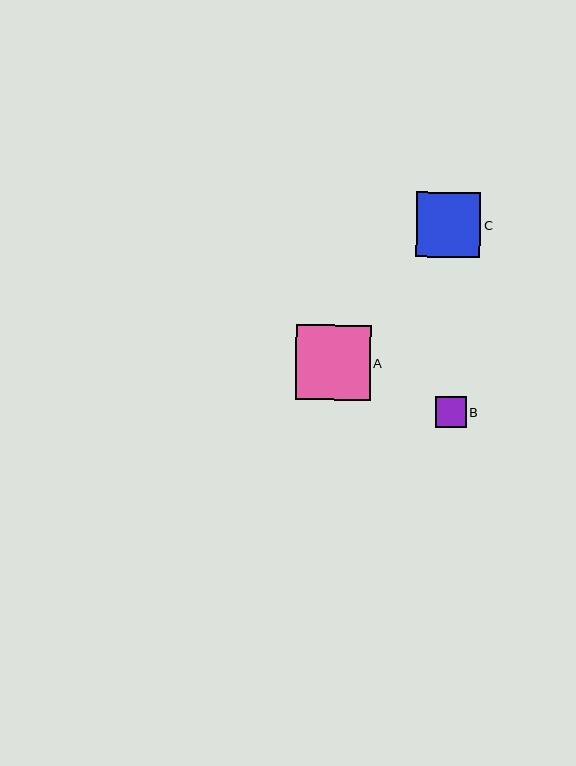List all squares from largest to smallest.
From largest to smallest: A, C, B.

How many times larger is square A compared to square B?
Square A is approximately 2.4 times the size of square B.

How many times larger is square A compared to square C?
Square A is approximately 1.2 times the size of square C.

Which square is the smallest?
Square B is the smallest with a size of approximately 31 pixels.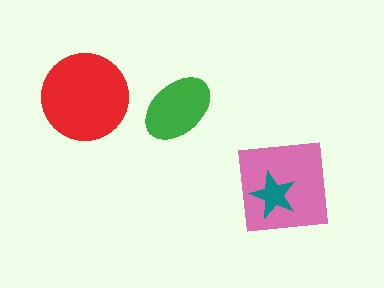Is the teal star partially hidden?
No, no other shape covers it.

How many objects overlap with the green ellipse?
0 objects overlap with the green ellipse.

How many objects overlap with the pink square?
1 object overlaps with the pink square.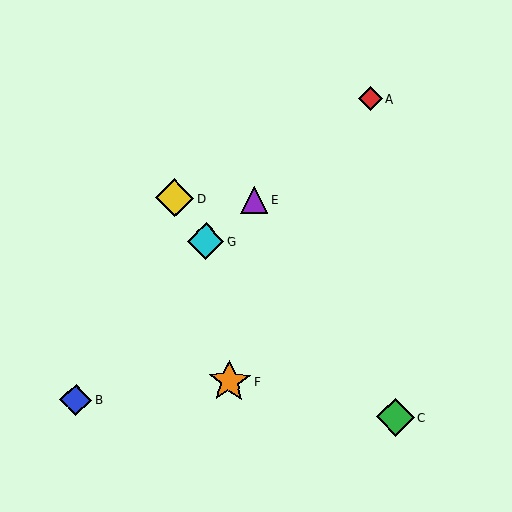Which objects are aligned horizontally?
Objects D, E are aligned horizontally.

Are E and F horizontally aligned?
No, E is at y≈200 and F is at y≈381.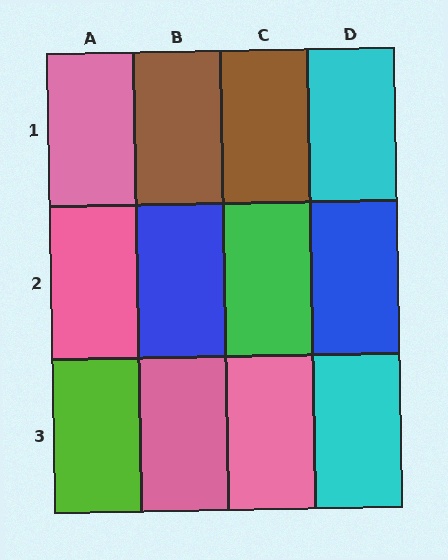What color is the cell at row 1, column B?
Brown.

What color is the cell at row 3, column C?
Pink.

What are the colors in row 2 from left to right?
Pink, blue, green, blue.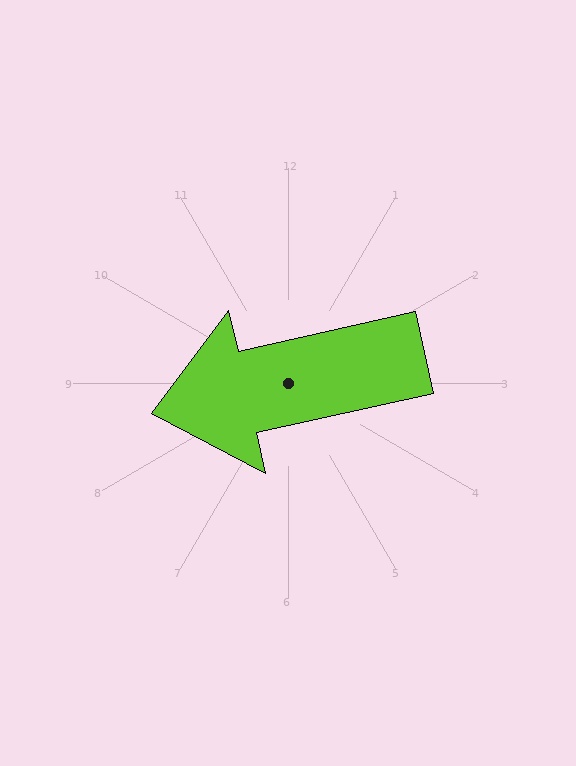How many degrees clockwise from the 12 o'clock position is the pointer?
Approximately 257 degrees.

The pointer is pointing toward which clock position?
Roughly 9 o'clock.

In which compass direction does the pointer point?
West.